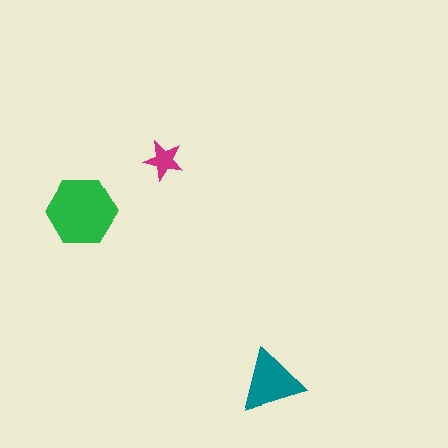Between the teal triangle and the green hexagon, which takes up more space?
The green hexagon.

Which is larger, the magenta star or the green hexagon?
The green hexagon.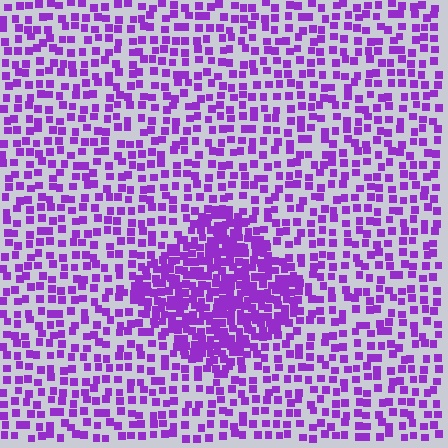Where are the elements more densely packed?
The elements are more densely packed inside the diamond boundary.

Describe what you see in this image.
The image contains small purple elements arranged at two different densities. A diamond-shaped region is visible where the elements are more densely packed than the surrounding area.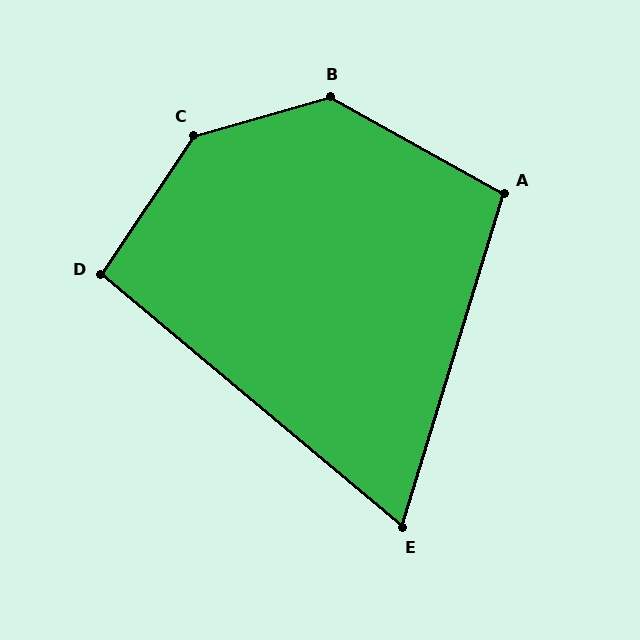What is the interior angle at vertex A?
Approximately 102 degrees (obtuse).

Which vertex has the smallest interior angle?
E, at approximately 67 degrees.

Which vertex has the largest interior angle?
C, at approximately 139 degrees.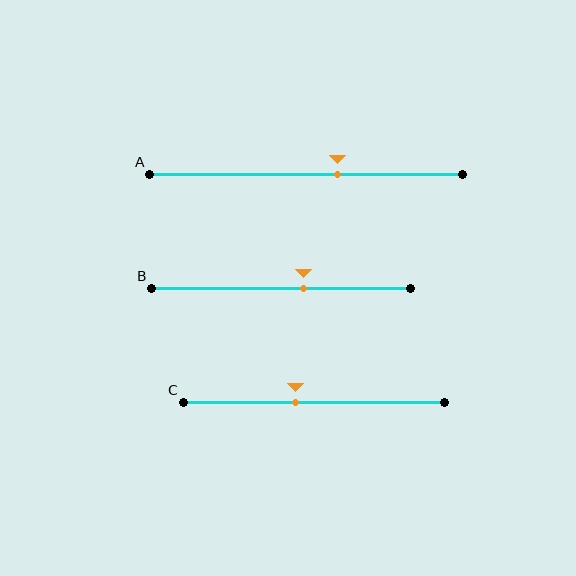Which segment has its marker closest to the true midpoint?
Segment C has its marker closest to the true midpoint.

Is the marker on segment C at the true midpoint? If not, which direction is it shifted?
No, the marker on segment C is shifted to the left by about 7% of the segment length.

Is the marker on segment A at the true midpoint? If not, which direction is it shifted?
No, the marker on segment A is shifted to the right by about 10% of the segment length.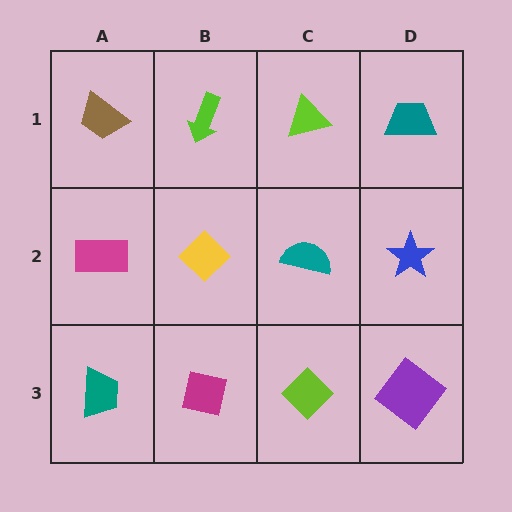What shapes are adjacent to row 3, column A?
A magenta rectangle (row 2, column A), a magenta square (row 3, column B).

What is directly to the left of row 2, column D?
A teal semicircle.